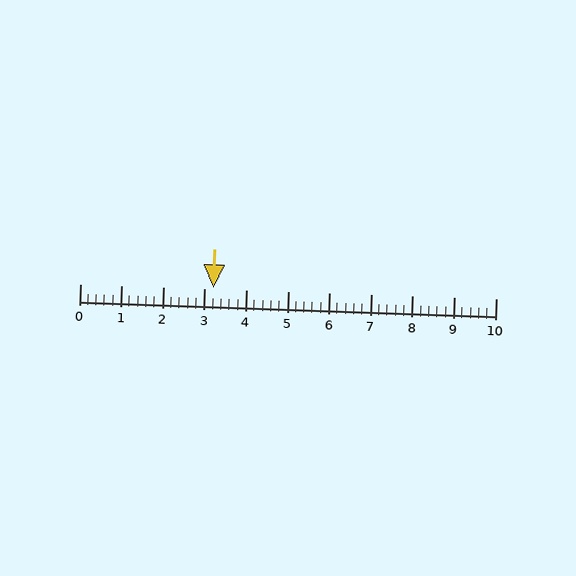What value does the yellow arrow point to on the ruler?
The yellow arrow points to approximately 3.2.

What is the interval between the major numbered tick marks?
The major tick marks are spaced 1 units apart.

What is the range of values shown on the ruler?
The ruler shows values from 0 to 10.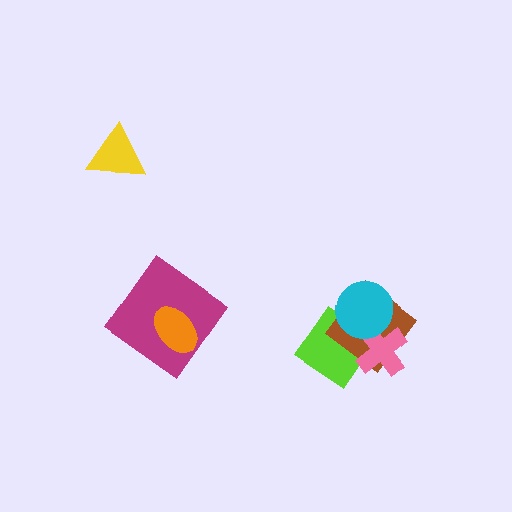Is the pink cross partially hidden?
Yes, it is partially covered by another shape.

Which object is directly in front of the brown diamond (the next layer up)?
The pink cross is directly in front of the brown diamond.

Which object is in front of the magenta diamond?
The orange ellipse is in front of the magenta diamond.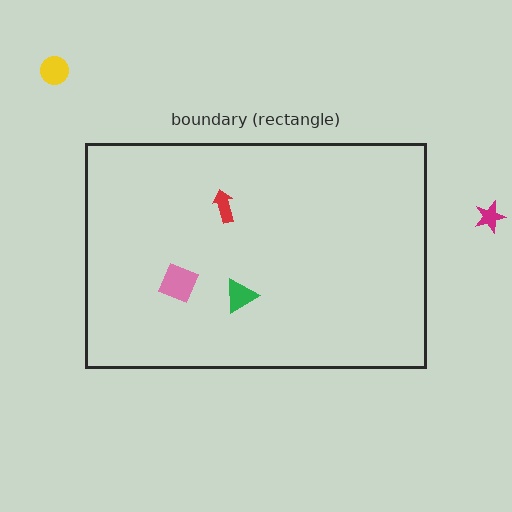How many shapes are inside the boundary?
3 inside, 2 outside.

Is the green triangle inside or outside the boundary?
Inside.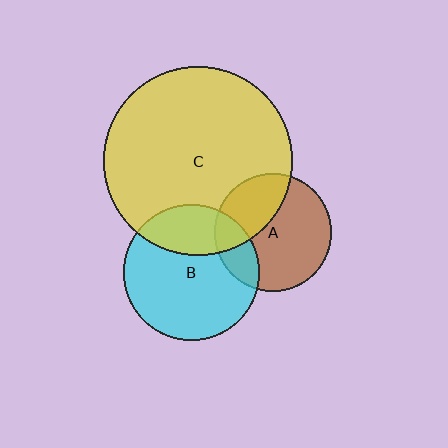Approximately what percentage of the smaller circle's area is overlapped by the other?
Approximately 30%.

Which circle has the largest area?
Circle C (yellow).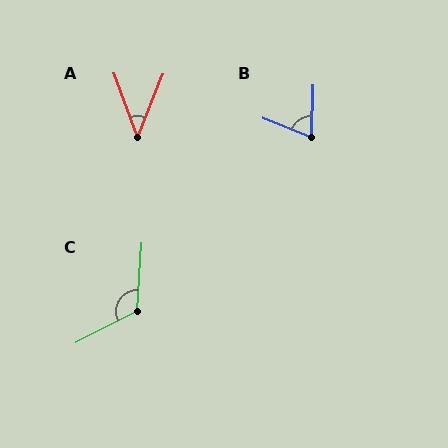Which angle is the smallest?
A, at approximately 41 degrees.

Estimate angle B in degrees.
Approximately 70 degrees.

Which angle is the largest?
C, at approximately 121 degrees.